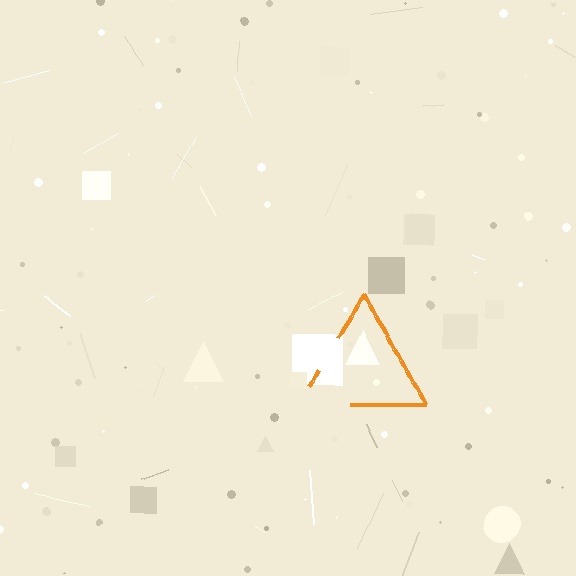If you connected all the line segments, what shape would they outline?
They would outline a triangle.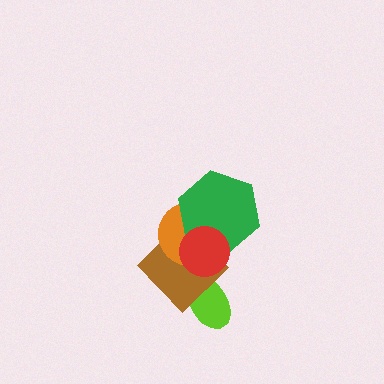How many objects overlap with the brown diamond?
4 objects overlap with the brown diamond.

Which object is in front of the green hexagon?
The red circle is in front of the green hexagon.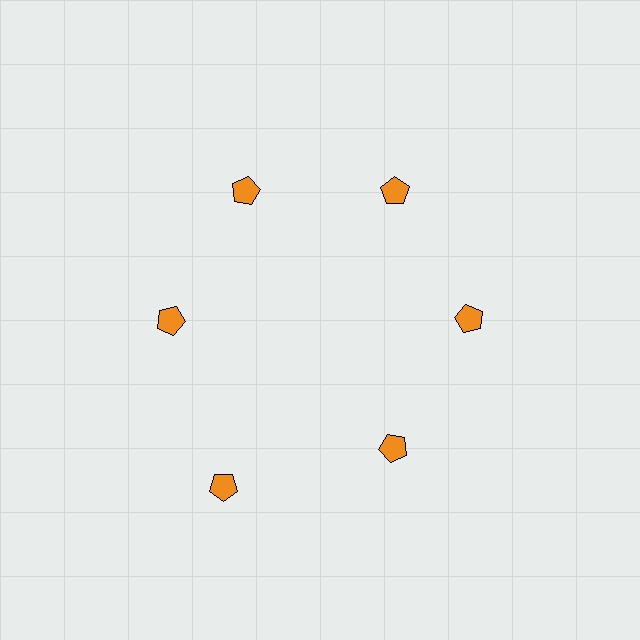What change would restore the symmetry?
The symmetry would be restored by moving it inward, back onto the ring so that all 6 pentagons sit at equal angles and equal distance from the center.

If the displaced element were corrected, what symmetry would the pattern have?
It would have 6-fold rotational symmetry — the pattern would map onto itself every 60 degrees.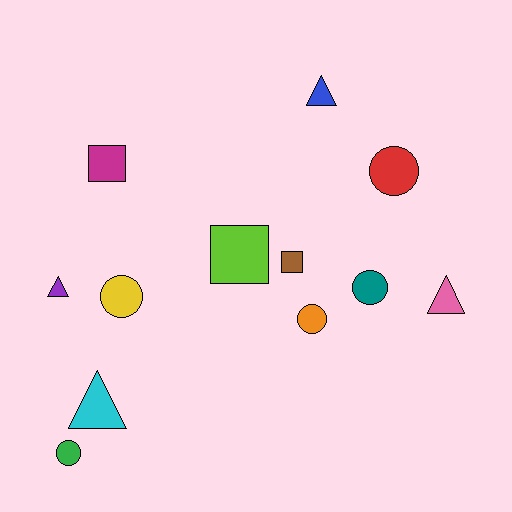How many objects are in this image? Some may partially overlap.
There are 12 objects.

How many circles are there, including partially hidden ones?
There are 5 circles.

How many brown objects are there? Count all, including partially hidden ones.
There is 1 brown object.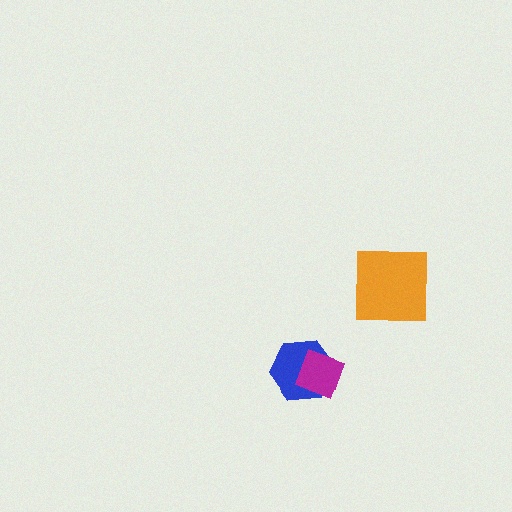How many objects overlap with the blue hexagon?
1 object overlaps with the blue hexagon.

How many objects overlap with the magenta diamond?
1 object overlaps with the magenta diamond.